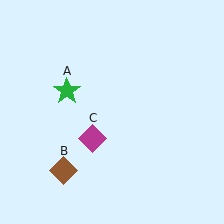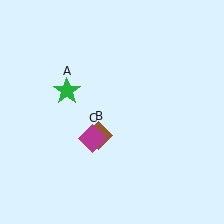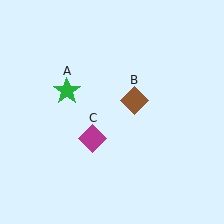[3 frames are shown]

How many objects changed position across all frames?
1 object changed position: brown diamond (object B).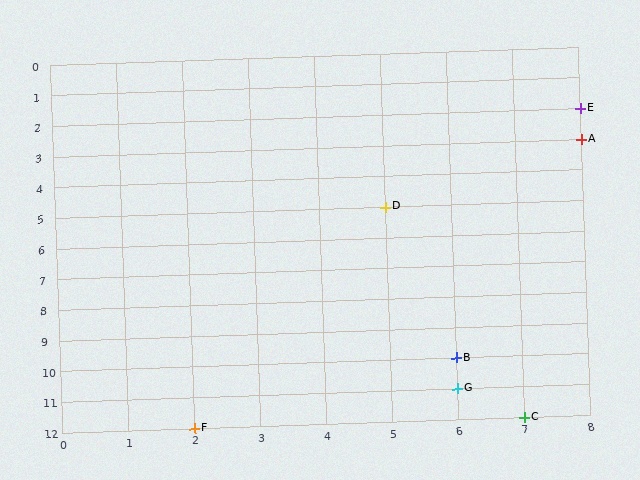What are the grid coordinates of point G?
Point G is at grid coordinates (6, 11).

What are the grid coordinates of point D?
Point D is at grid coordinates (5, 5).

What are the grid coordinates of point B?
Point B is at grid coordinates (6, 10).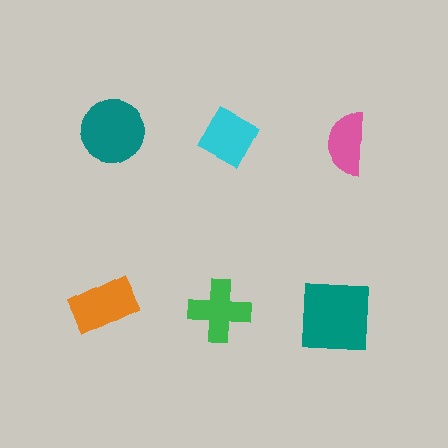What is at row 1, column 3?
A pink semicircle.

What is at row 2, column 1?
An orange rectangle.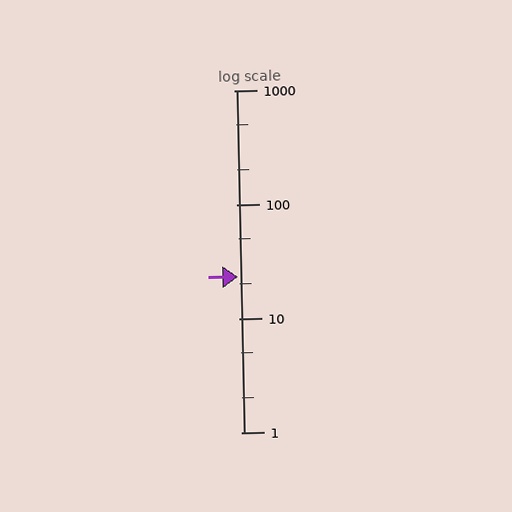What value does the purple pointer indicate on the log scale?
The pointer indicates approximately 23.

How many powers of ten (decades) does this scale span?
The scale spans 3 decades, from 1 to 1000.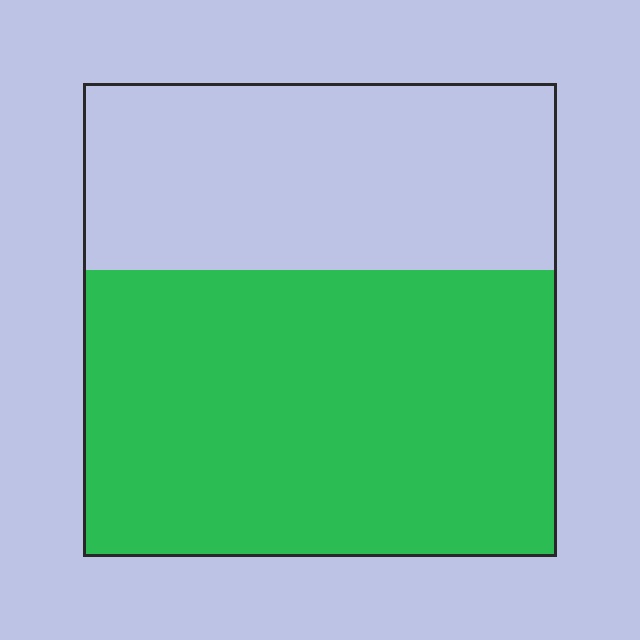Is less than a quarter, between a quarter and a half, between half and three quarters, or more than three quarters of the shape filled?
Between half and three quarters.